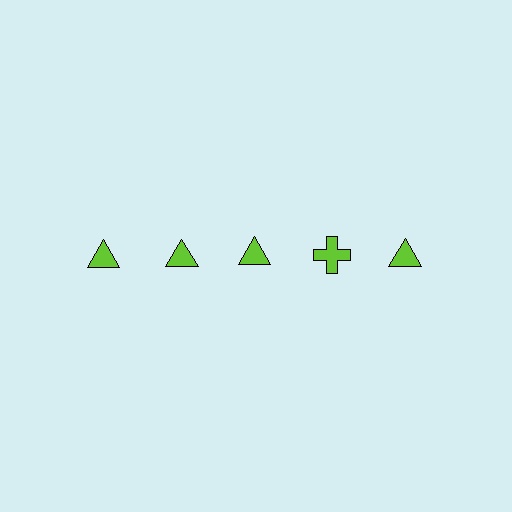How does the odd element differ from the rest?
It has a different shape: cross instead of triangle.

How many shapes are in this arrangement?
There are 5 shapes arranged in a grid pattern.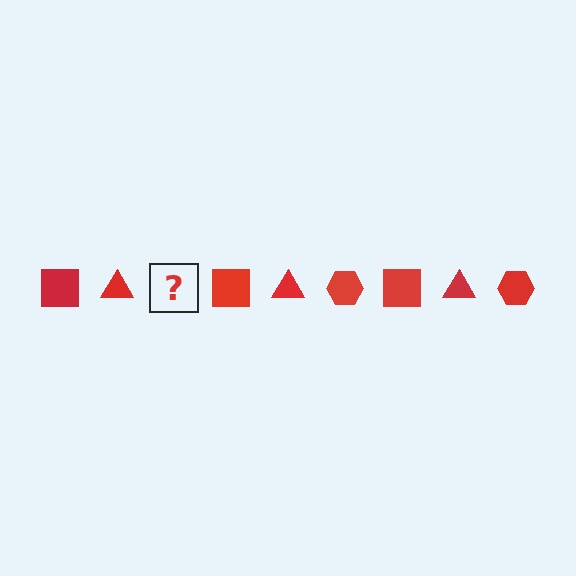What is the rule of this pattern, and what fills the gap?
The rule is that the pattern cycles through square, triangle, hexagon shapes in red. The gap should be filled with a red hexagon.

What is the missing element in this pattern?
The missing element is a red hexagon.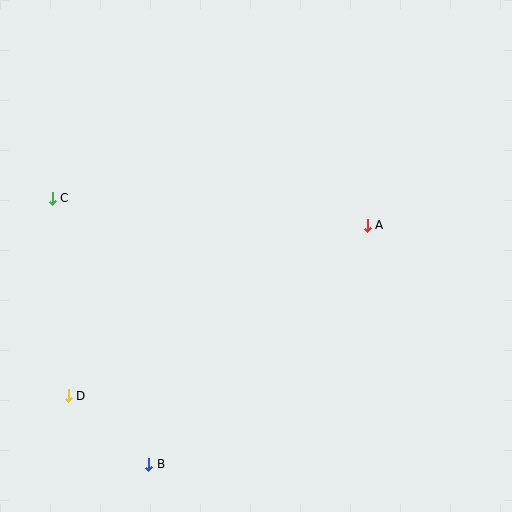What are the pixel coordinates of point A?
Point A is at (367, 225).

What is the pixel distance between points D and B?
The distance between D and B is 106 pixels.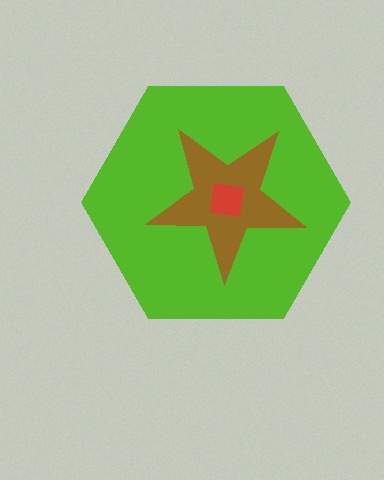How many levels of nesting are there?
3.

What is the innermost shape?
The red square.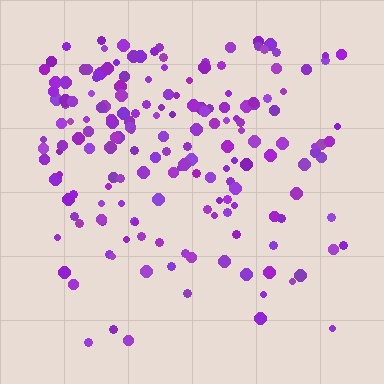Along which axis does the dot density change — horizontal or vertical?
Vertical.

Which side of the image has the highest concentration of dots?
The top.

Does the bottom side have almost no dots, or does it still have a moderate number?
Still a moderate number, just noticeably fewer than the top.